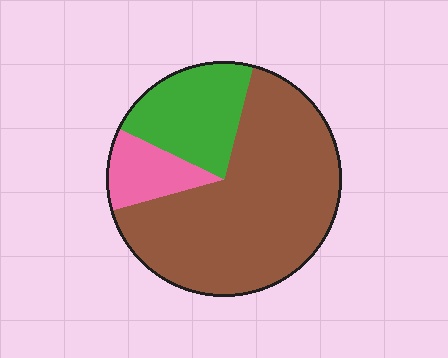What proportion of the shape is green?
Green covers about 20% of the shape.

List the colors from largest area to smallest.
From largest to smallest: brown, green, pink.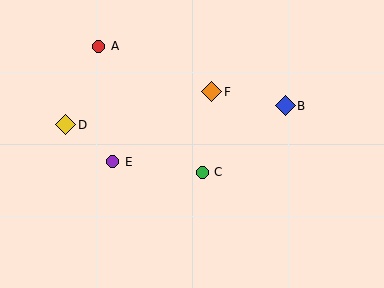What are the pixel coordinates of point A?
Point A is at (99, 46).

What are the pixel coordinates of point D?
Point D is at (66, 125).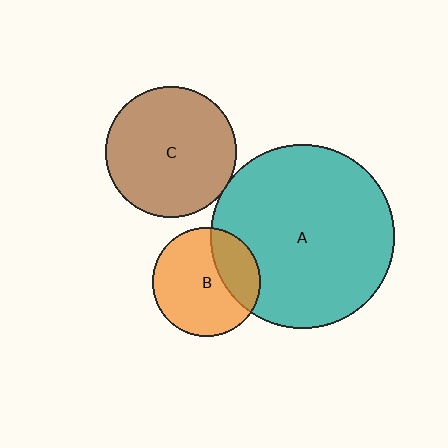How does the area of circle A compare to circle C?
Approximately 2.0 times.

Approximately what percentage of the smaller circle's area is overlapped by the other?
Approximately 30%.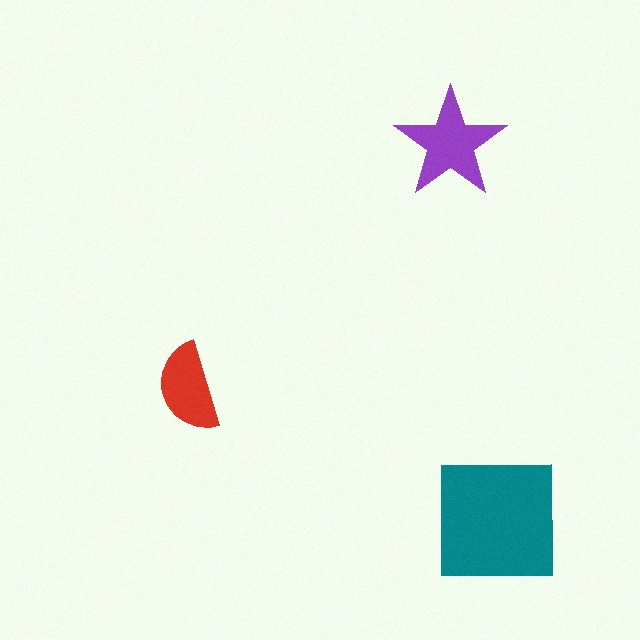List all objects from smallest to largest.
The red semicircle, the purple star, the teal square.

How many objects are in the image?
There are 3 objects in the image.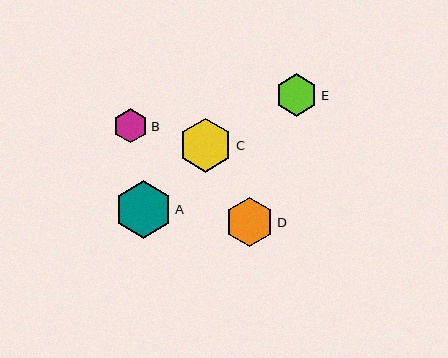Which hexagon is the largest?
Hexagon A is the largest with a size of approximately 58 pixels.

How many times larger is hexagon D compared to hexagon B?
Hexagon D is approximately 1.4 times the size of hexagon B.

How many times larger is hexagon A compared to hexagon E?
Hexagon A is approximately 1.4 times the size of hexagon E.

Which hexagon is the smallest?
Hexagon B is the smallest with a size of approximately 34 pixels.